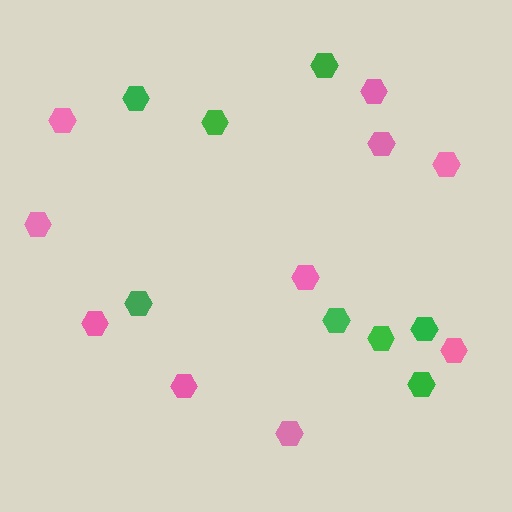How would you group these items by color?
There are 2 groups: one group of pink hexagons (10) and one group of green hexagons (8).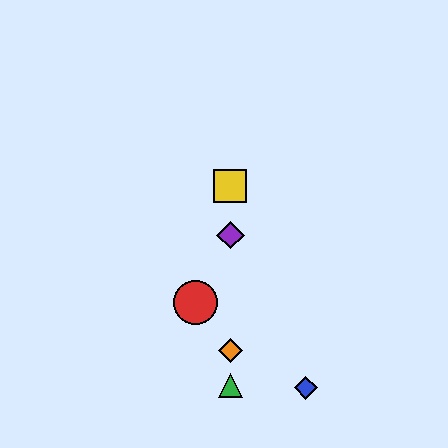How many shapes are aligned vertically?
4 shapes (the green triangle, the yellow square, the purple diamond, the orange diamond) are aligned vertically.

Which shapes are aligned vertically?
The green triangle, the yellow square, the purple diamond, the orange diamond are aligned vertically.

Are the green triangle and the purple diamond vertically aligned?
Yes, both are at x≈230.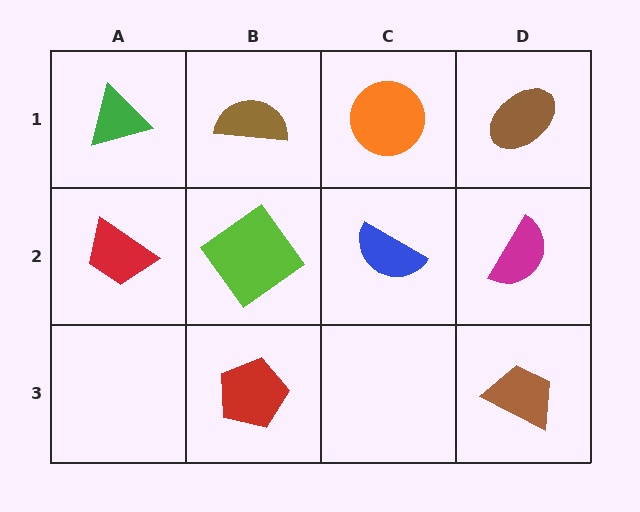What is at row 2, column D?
A magenta semicircle.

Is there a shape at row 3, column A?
No, that cell is empty.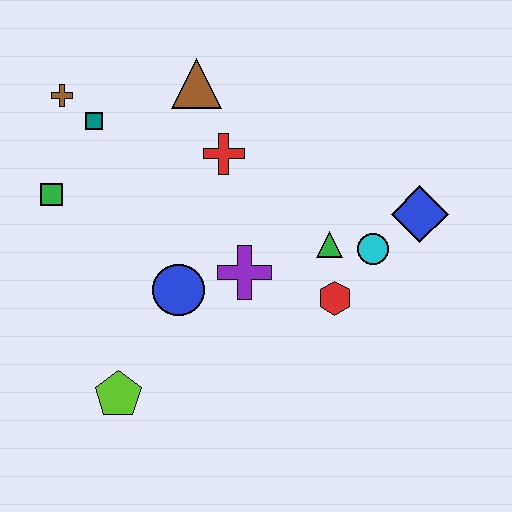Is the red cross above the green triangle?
Yes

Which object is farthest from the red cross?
The lime pentagon is farthest from the red cross.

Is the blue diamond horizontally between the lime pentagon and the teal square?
No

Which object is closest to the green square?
The teal square is closest to the green square.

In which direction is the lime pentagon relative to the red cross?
The lime pentagon is below the red cross.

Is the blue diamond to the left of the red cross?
No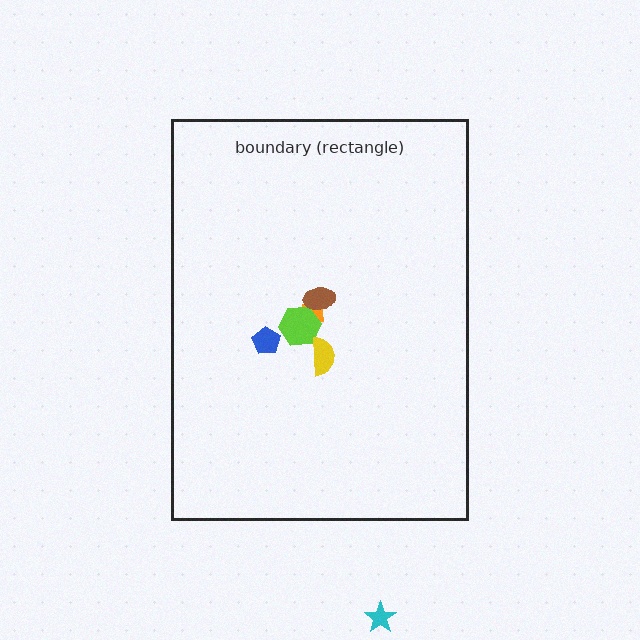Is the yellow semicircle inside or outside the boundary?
Inside.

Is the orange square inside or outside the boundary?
Inside.